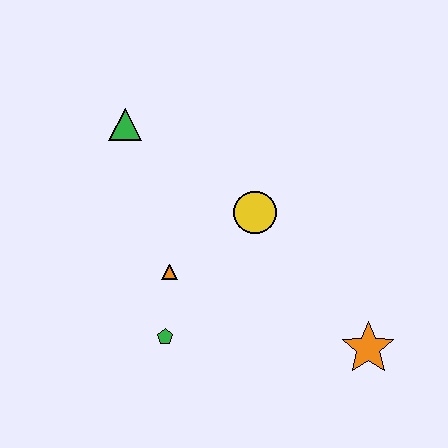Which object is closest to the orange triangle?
The green pentagon is closest to the orange triangle.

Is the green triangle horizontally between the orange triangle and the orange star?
No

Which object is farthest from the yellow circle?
The orange star is farthest from the yellow circle.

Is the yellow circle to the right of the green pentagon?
Yes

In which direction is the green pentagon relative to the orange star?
The green pentagon is to the left of the orange star.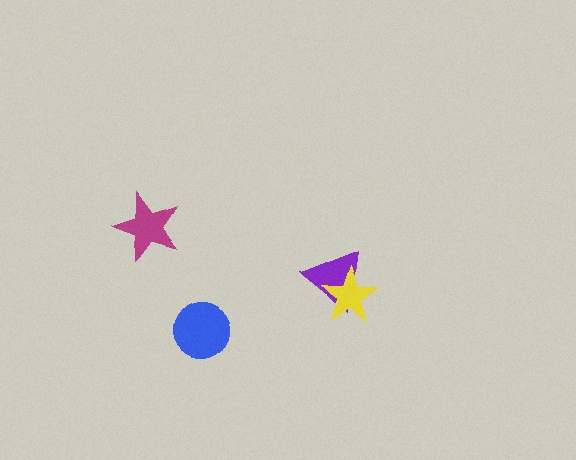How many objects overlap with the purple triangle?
1 object overlaps with the purple triangle.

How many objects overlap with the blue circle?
0 objects overlap with the blue circle.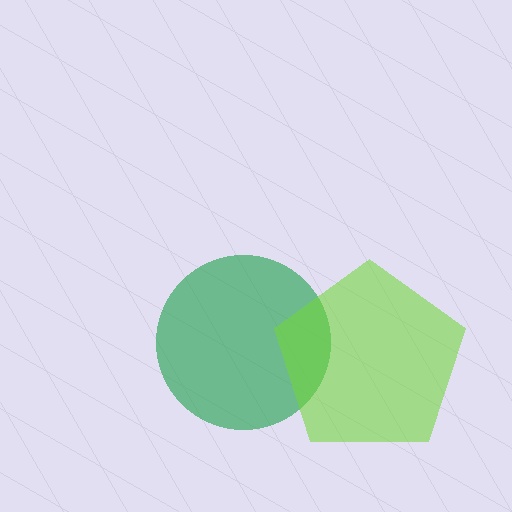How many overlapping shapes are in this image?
There are 2 overlapping shapes in the image.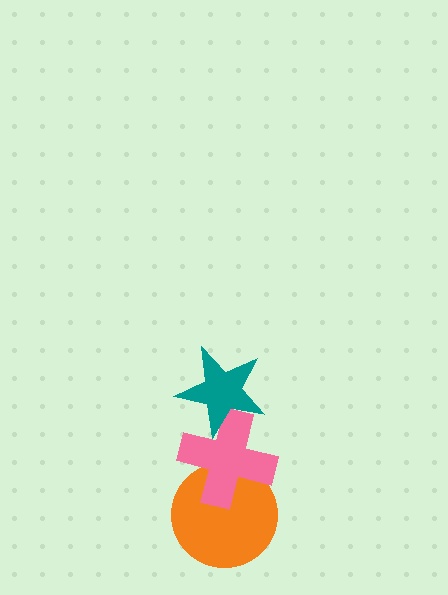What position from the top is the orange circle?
The orange circle is 3rd from the top.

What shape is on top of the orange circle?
The pink cross is on top of the orange circle.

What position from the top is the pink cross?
The pink cross is 2nd from the top.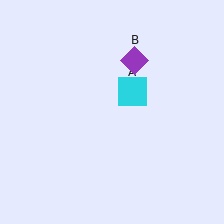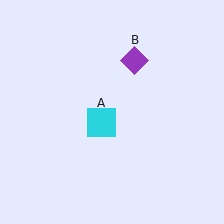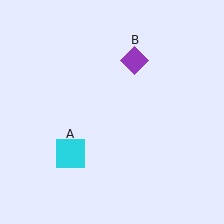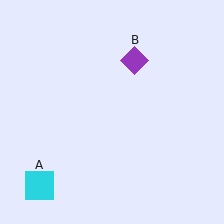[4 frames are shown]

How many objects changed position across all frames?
1 object changed position: cyan square (object A).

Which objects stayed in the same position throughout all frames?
Purple diamond (object B) remained stationary.